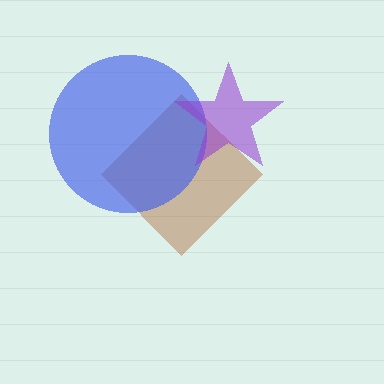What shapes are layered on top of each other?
The layered shapes are: a brown diamond, a blue circle, a purple star.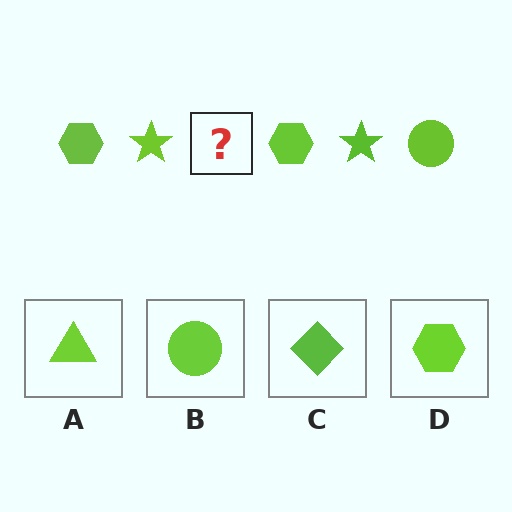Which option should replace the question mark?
Option B.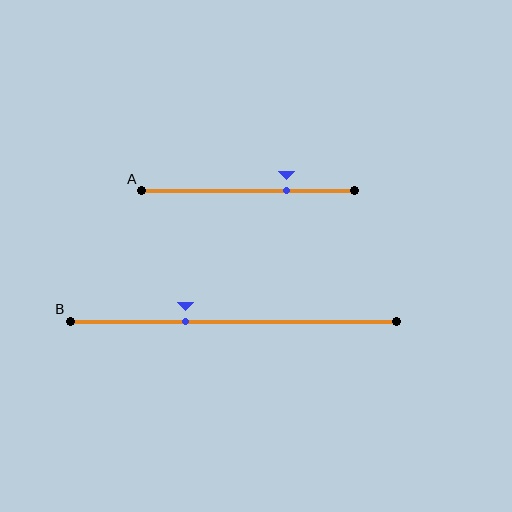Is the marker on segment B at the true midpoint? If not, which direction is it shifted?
No, the marker on segment B is shifted to the left by about 15% of the segment length.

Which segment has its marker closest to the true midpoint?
Segment B has its marker closest to the true midpoint.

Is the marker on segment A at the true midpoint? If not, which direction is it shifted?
No, the marker on segment A is shifted to the right by about 18% of the segment length.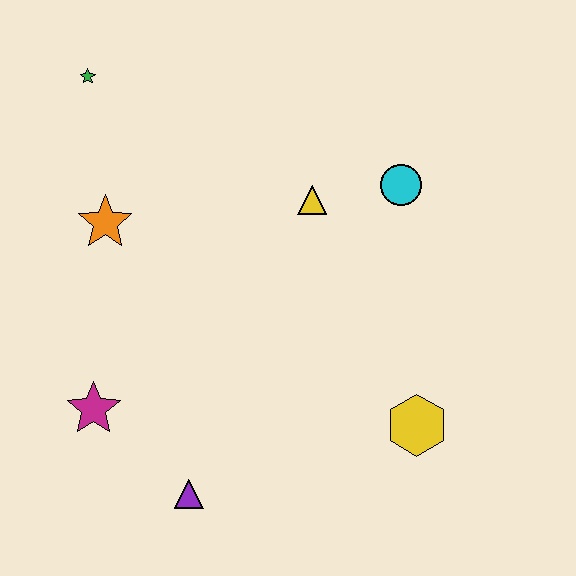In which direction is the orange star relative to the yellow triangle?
The orange star is to the left of the yellow triangle.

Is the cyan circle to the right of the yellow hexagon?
No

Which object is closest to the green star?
The orange star is closest to the green star.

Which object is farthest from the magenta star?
The cyan circle is farthest from the magenta star.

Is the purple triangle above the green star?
No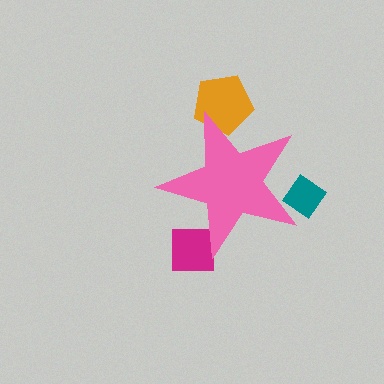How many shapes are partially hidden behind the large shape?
3 shapes are partially hidden.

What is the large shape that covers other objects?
A pink star.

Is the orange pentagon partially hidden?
Yes, the orange pentagon is partially hidden behind the pink star.